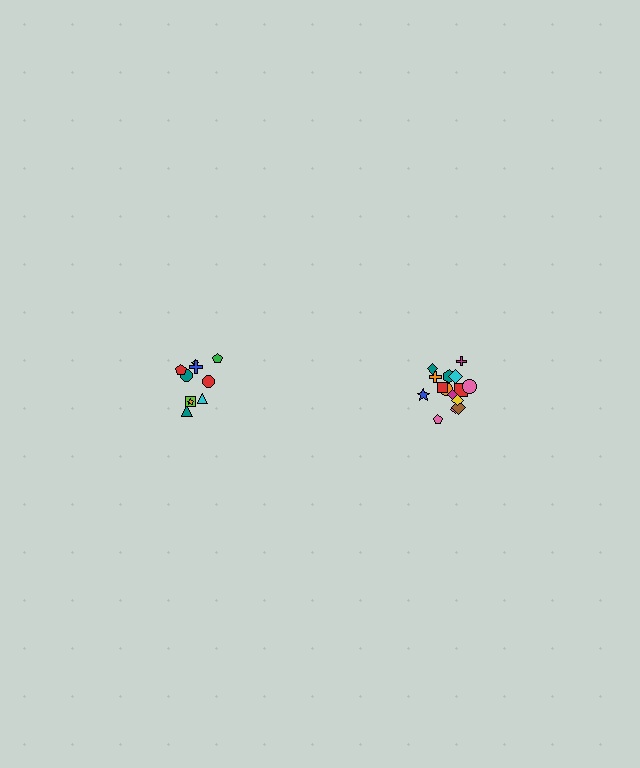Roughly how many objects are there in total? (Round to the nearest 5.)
Roughly 25 objects in total.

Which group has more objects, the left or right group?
The right group.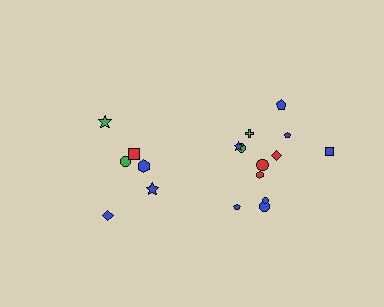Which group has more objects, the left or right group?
The right group.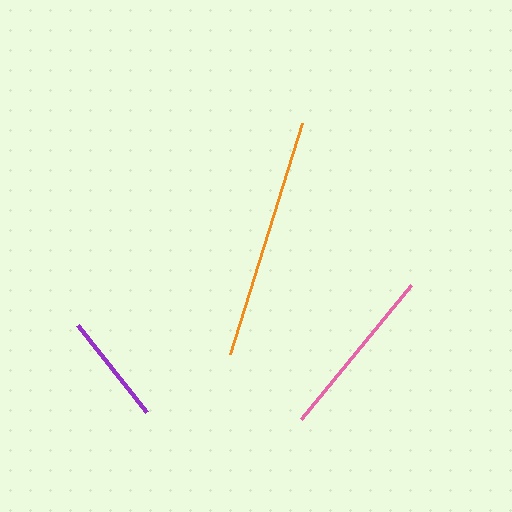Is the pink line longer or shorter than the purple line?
The pink line is longer than the purple line.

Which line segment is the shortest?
The purple line is the shortest at approximately 112 pixels.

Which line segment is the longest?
The orange line is the longest at approximately 242 pixels.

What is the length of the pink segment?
The pink segment is approximately 174 pixels long.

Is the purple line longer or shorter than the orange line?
The orange line is longer than the purple line.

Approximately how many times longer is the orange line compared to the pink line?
The orange line is approximately 1.4 times the length of the pink line.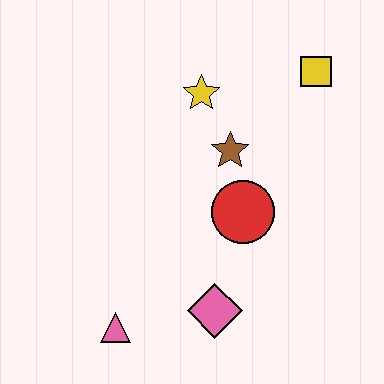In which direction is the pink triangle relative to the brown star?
The pink triangle is below the brown star.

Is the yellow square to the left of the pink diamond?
No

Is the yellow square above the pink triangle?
Yes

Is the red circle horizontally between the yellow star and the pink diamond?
No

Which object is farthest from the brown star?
The pink triangle is farthest from the brown star.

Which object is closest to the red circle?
The brown star is closest to the red circle.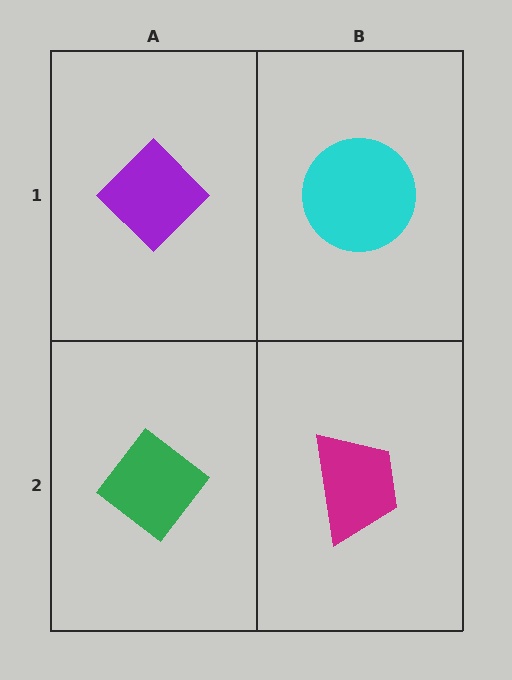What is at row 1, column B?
A cyan circle.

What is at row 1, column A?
A purple diamond.